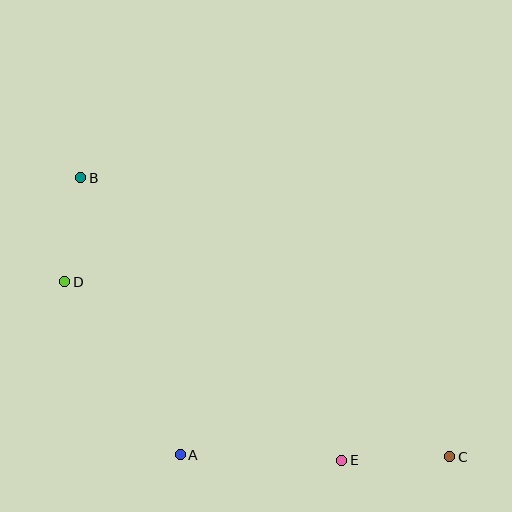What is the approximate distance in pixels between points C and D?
The distance between C and D is approximately 423 pixels.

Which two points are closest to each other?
Points B and D are closest to each other.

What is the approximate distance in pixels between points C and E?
The distance between C and E is approximately 108 pixels.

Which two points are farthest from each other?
Points B and C are farthest from each other.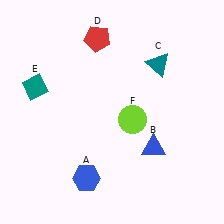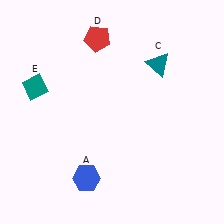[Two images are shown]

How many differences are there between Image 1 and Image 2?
There are 2 differences between the two images.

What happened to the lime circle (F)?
The lime circle (F) was removed in Image 2. It was in the bottom-right area of Image 1.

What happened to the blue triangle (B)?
The blue triangle (B) was removed in Image 2. It was in the bottom-right area of Image 1.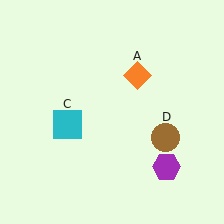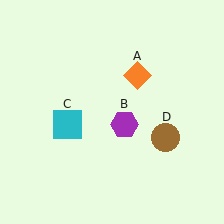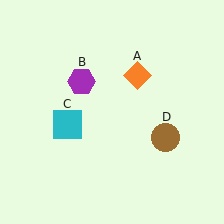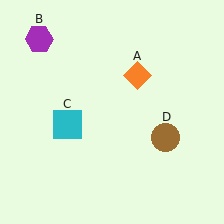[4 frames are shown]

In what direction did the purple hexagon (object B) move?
The purple hexagon (object B) moved up and to the left.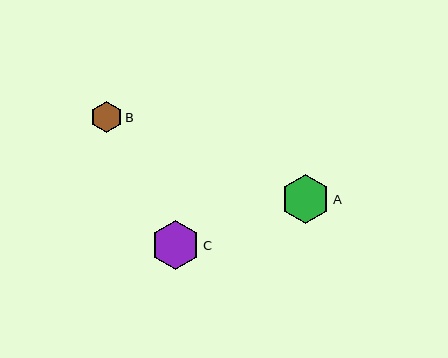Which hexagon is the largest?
Hexagon A is the largest with a size of approximately 49 pixels.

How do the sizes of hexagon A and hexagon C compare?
Hexagon A and hexagon C are approximately the same size.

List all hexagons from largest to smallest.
From largest to smallest: A, C, B.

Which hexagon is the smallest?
Hexagon B is the smallest with a size of approximately 31 pixels.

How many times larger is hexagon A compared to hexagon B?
Hexagon A is approximately 1.6 times the size of hexagon B.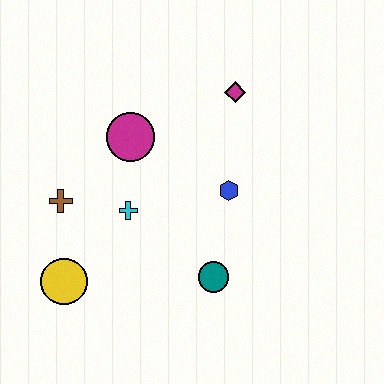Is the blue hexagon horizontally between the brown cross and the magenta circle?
No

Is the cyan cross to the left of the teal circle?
Yes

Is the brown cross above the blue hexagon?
No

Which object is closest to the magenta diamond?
The blue hexagon is closest to the magenta diamond.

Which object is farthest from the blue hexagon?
The yellow circle is farthest from the blue hexagon.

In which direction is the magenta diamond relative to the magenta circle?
The magenta diamond is to the right of the magenta circle.